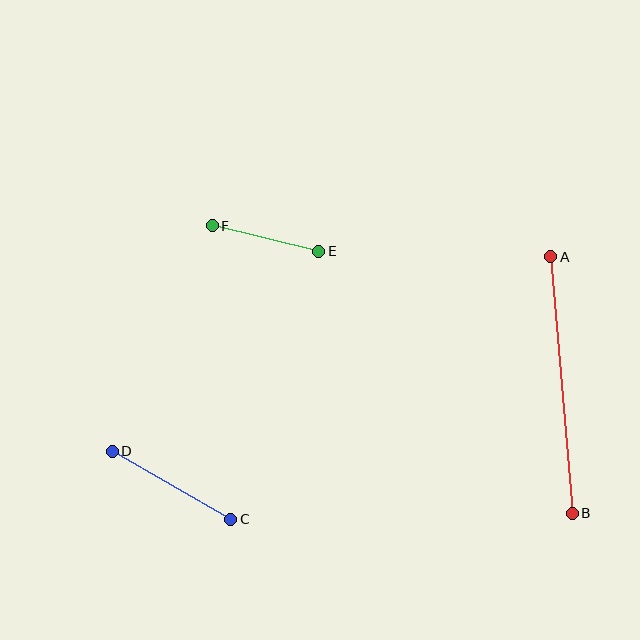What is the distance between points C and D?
The distance is approximately 137 pixels.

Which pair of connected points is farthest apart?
Points A and B are farthest apart.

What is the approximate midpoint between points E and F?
The midpoint is at approximately (265, 239) pixels.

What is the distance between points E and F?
The distance is approximately 110 pixels.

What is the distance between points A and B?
The distance is approximately 257 pixels.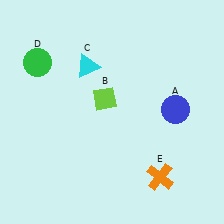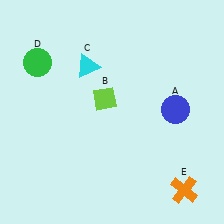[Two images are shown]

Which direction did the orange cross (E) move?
The orange cross (E) moved right.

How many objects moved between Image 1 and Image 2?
1 object moved between the two images.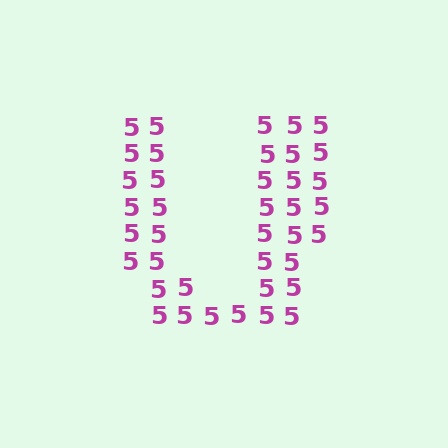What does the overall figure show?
The overall figure shows the letter U.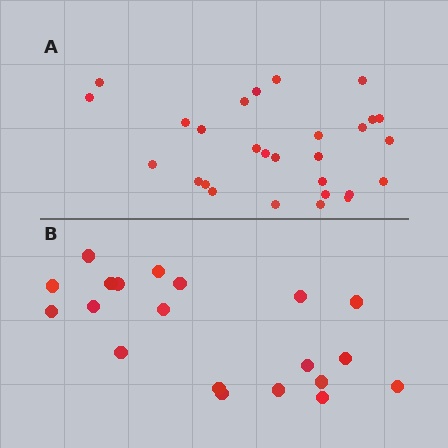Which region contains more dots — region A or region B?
Region A (the top region) has more dots.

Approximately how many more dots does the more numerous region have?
Region A has roughly 8 or so more dots than region B.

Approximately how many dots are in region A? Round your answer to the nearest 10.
About 30 dots. (The exact count is 28, which rounds to 30.)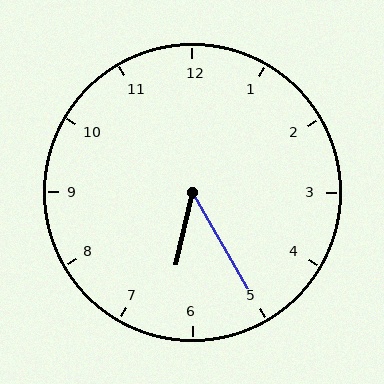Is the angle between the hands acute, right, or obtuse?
It is acute.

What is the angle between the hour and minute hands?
Approximately 42 degrees.